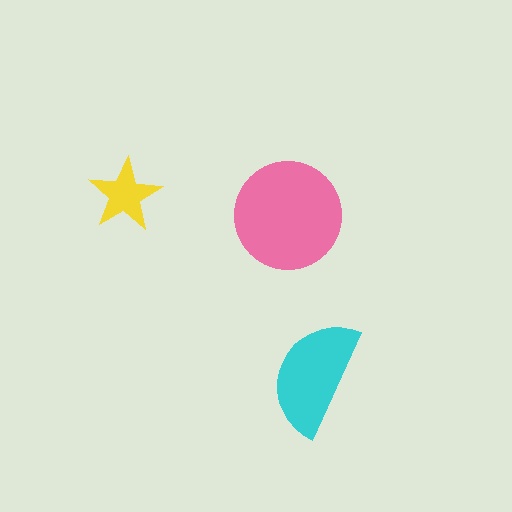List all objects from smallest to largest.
The yellow star, the cyan semicircle, the pink circle.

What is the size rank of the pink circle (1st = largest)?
1st.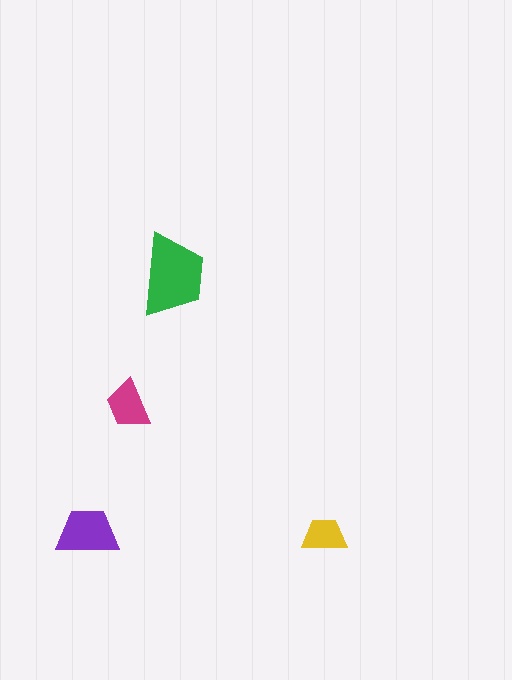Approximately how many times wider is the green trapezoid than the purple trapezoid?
About 1.5 times wider.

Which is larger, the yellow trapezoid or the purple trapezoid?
The purple one.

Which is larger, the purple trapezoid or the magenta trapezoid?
The purple one.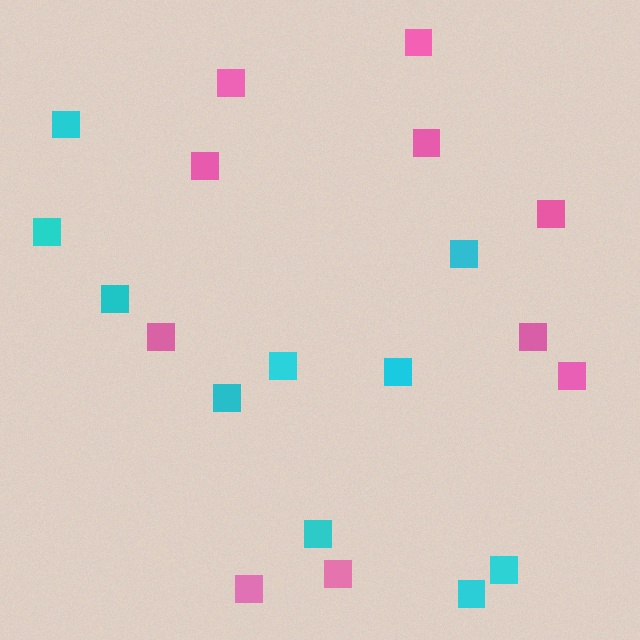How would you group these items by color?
There are 2 groups: one group of cyan squares (10) and one group of pink squares (10).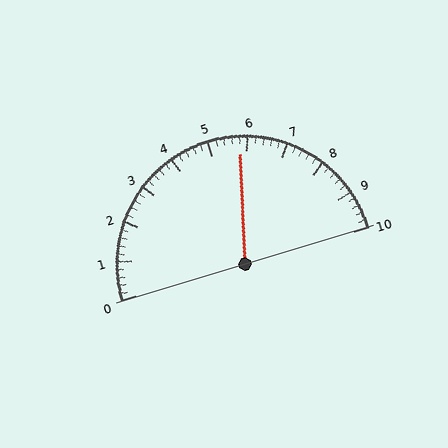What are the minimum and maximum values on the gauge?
The gauge ranges from 0 to 10.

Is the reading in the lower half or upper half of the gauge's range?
The reading is in the upper half of the range (0 to 10).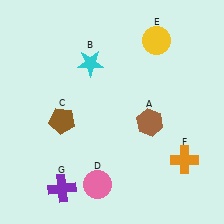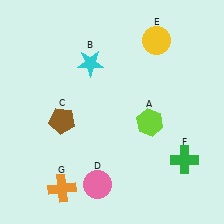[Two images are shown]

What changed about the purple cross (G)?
In Image 1, G is purple. In Image 2, it changed to orange.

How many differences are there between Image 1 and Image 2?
There are 3 differences between the two images.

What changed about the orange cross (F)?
In Image 1, F is orange. In Image 2, it changed to green.